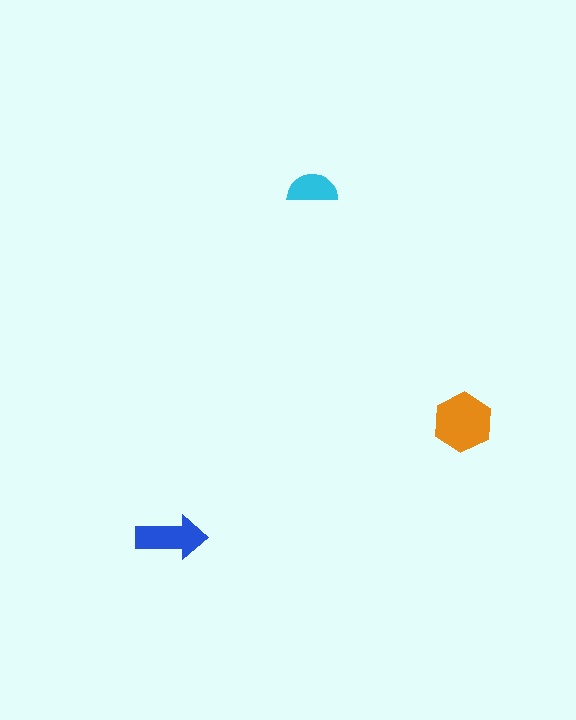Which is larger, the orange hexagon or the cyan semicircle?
The orange hexagon.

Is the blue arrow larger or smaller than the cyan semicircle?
Larger.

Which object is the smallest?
The cyan semicircle.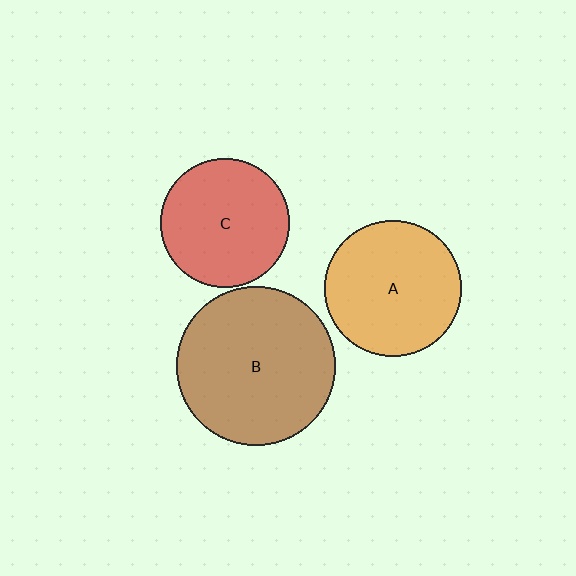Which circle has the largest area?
Circle B (brown).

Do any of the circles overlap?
No, none of the circles overlap.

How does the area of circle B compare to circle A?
Approximately 1.3 times.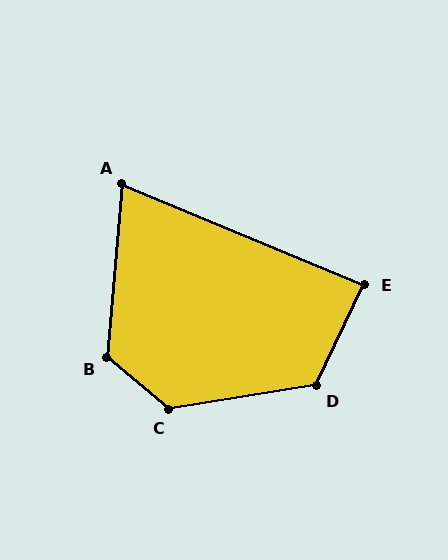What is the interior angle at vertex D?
Approximately 124 degrees (obtuse).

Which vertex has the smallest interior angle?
A, at approximately 72 degrees.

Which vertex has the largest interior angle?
C, at approximately 131 degrees.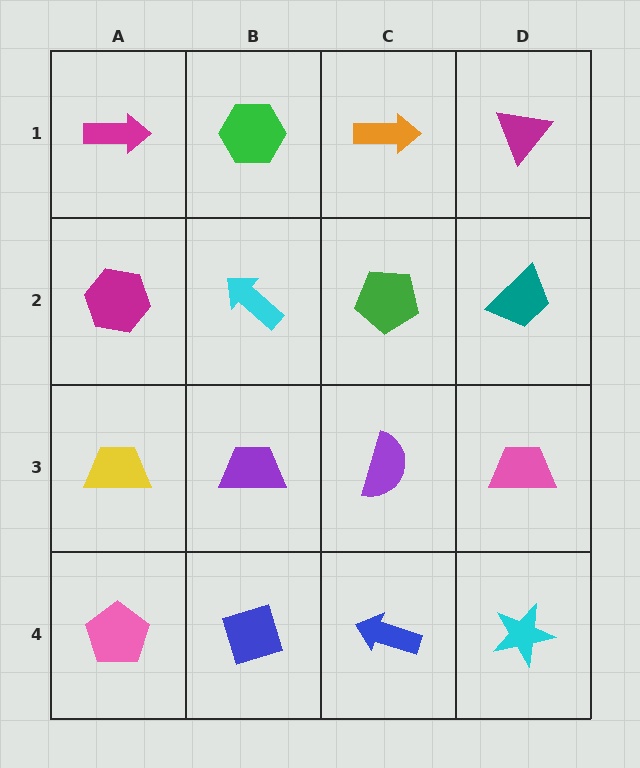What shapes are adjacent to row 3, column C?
A green pentagon (row 2, column C), a blue arrow (row 4, column C), a purple trapezoid (row 3, column B), a pink trapezoid (row 3, column D).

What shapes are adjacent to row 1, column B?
A cyan arrow (row 2, column B), a magenta arrow (row 1, column A), an orange arrow (row 1, column C).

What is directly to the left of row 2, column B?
A magenta hexagon.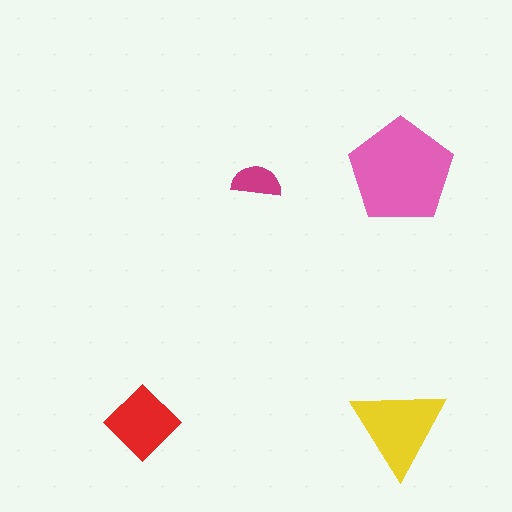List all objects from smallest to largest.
The magenta semicircle, the red diamond, the yellow triangle, the pink pentagon.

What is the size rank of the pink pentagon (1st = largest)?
1st.